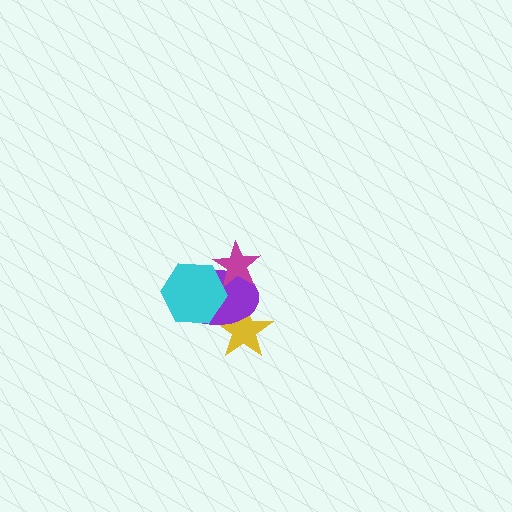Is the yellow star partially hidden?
Yes, it is partially covered by another shape.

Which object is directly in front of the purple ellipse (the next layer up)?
The cyan hexagon is directly in front of the purple ellipse.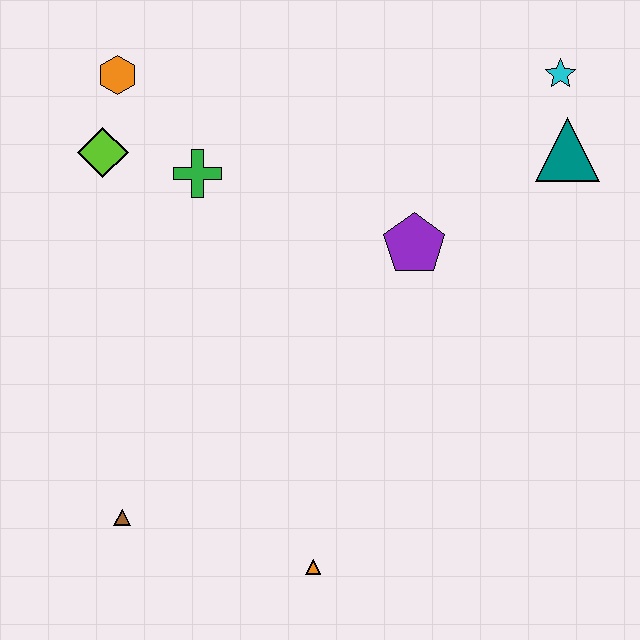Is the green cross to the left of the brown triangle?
No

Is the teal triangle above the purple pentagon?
Yes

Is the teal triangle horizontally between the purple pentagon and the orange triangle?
No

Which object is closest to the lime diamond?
The orange hexagon is closest to the lime diamond.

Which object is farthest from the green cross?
The orange triangle is farthest from the green cross.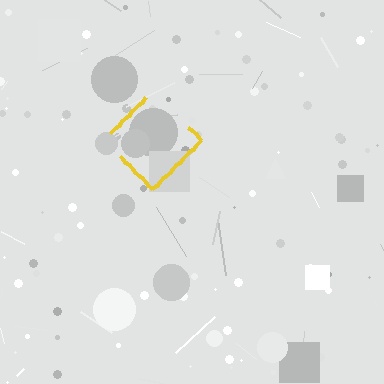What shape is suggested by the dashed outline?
The dashed outline suggests a diamond.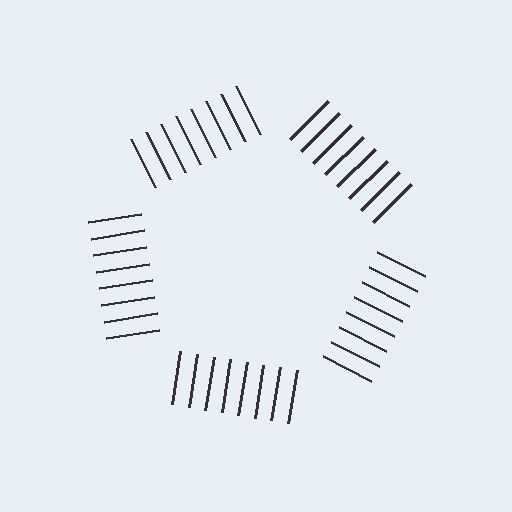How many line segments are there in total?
40 — 8 along each of the 5 edges.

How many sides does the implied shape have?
5 sides — the line-ends trace a pentagon.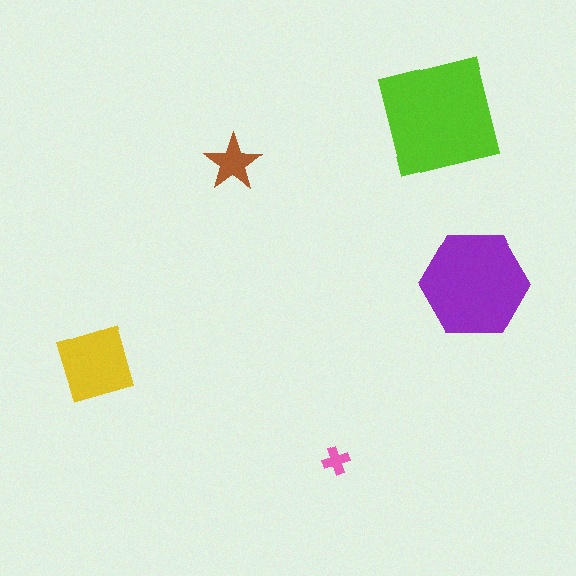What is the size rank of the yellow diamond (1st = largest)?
3rd.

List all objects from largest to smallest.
The lime square, the purple hexagon, the yellow diamond, the brown star, the pink cross.